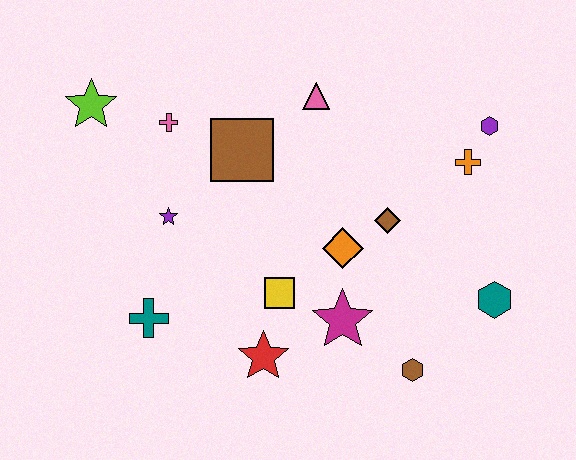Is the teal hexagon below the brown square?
Yes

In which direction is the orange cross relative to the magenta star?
The orange cross is above the magenta star.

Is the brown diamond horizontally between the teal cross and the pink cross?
No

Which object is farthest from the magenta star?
The lime star is farthest from the magenta star.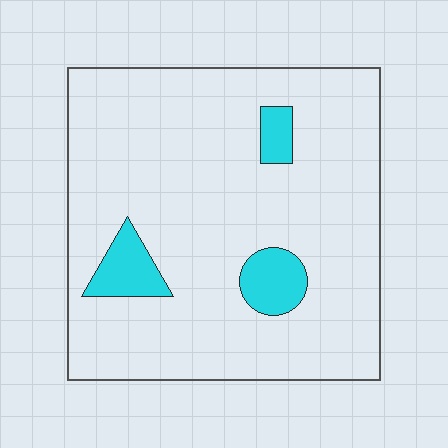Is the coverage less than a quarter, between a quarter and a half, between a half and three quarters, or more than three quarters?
Less than a quarter.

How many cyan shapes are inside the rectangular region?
3.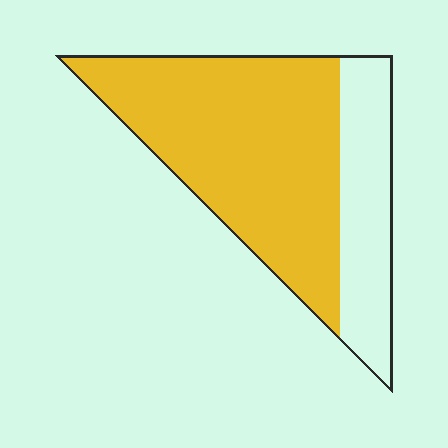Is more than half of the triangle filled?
Yes.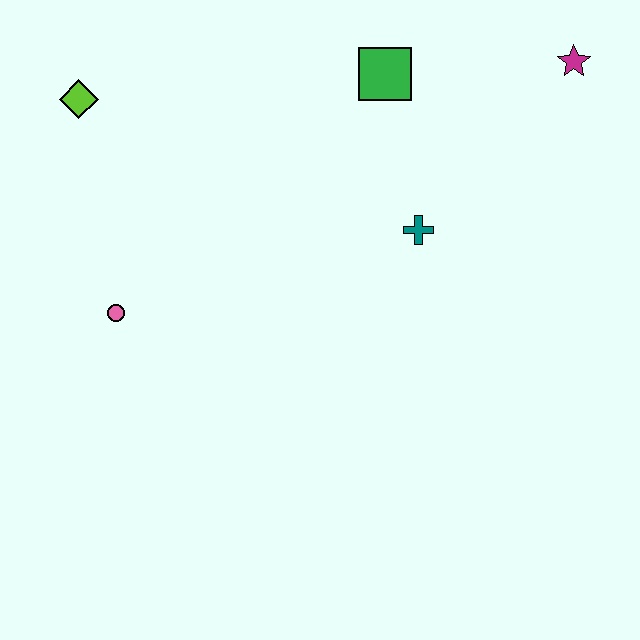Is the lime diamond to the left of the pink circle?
Yes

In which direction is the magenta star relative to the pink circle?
The magenta star is to the right of the pink circle.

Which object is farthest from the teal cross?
The lime diamond is farthest from the teal cross.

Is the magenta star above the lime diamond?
Yes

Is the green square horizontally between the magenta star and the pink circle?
Yes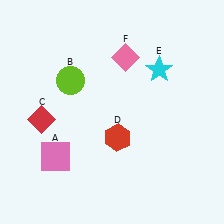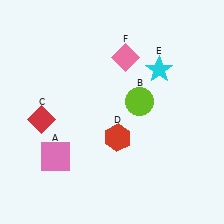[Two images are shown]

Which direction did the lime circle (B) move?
The lime circle (B) moved right.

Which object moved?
The lime circle (B) moved right.